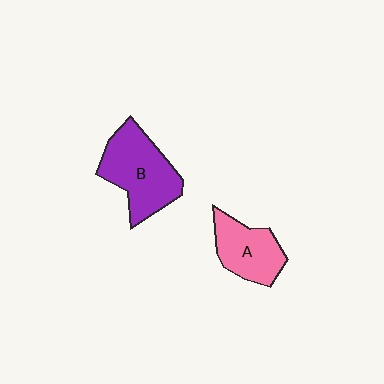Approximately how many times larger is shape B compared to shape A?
Approximately 1.4 times.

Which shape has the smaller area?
Shape A (pink).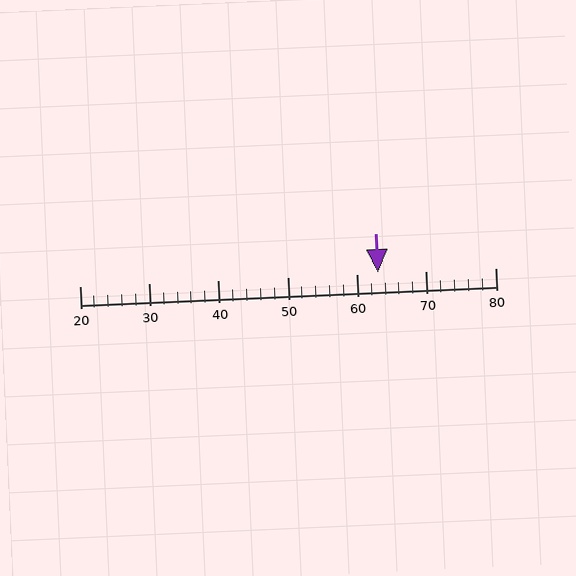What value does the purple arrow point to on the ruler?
The purple arrow points to approximately 63.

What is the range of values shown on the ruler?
The ruler shows values from 20 to 80.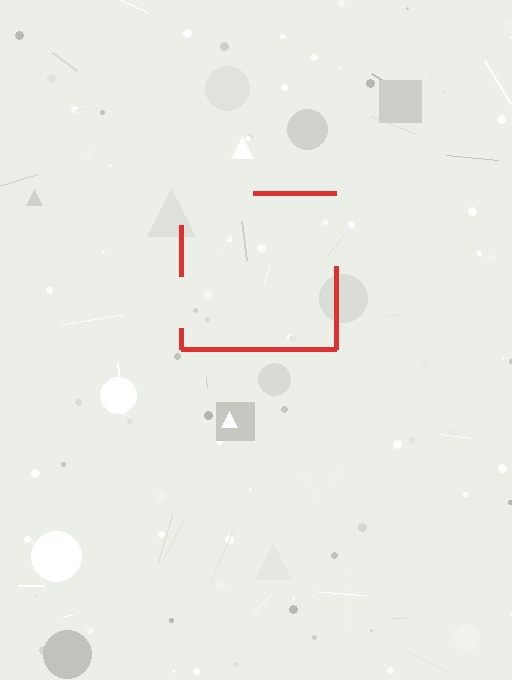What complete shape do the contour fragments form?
The contour fragments form a square.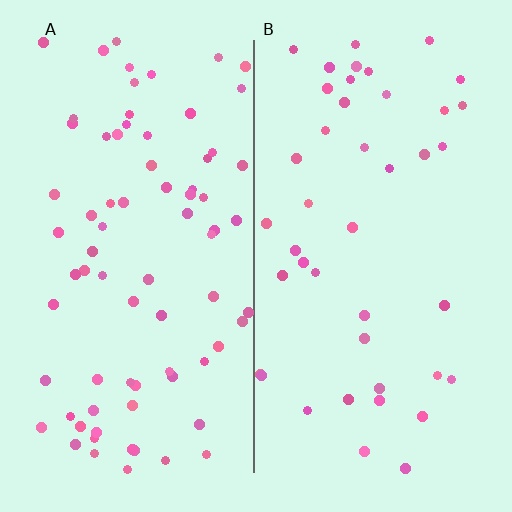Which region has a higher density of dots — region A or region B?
A (the left).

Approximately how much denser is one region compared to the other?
Approximately 1.8× — region A over region B.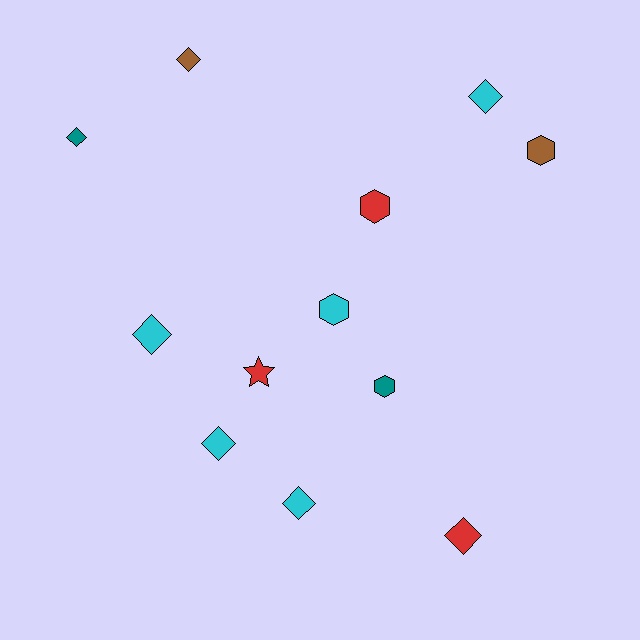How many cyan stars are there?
There are no cyan stars.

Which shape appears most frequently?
Diamond, with 7 objects.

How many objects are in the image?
There are 12 objects.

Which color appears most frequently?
Cyan, with 5 objects.